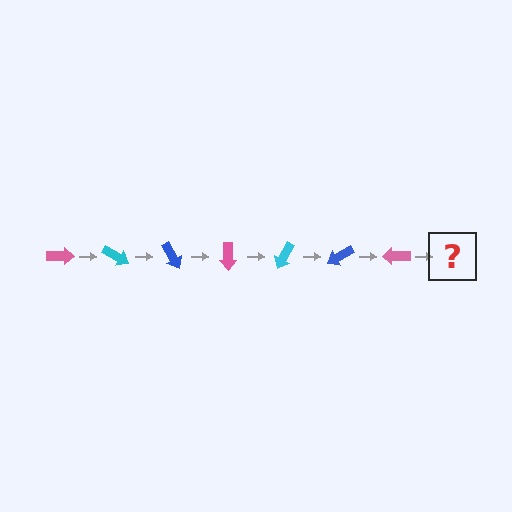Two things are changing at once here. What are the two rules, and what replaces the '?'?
The two rules are that it rotates 30 degrees each step and the color cycles through pink, cyan, and blue. The '?' should be a cyan arrow, rotated 210 degrees from the start.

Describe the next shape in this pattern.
It should be a cyan arrow, rotated 210 degrees from the start.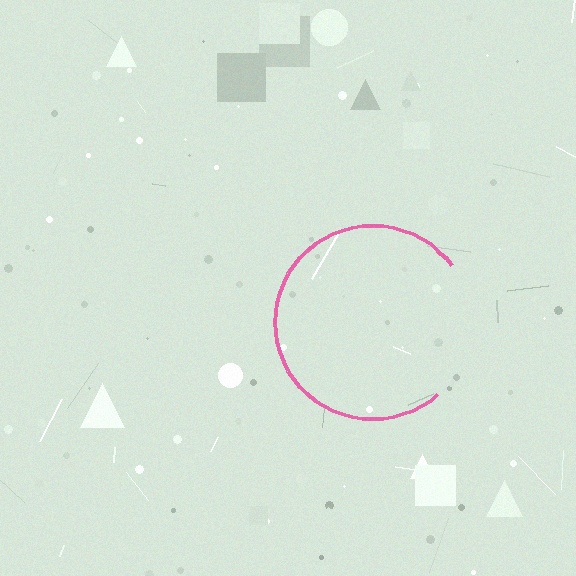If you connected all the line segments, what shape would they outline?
They would outline a circle.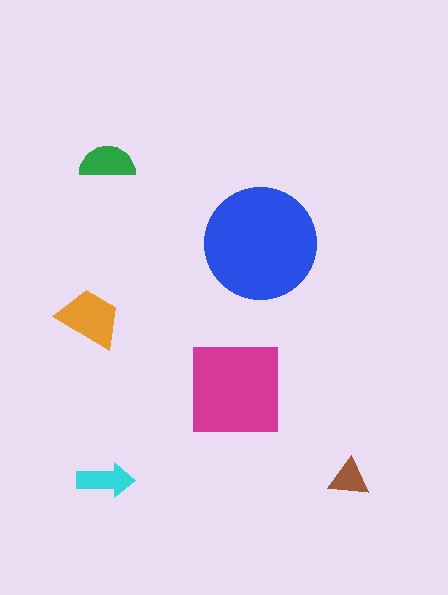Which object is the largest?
The blue circle.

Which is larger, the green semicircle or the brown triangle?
The green semicircle.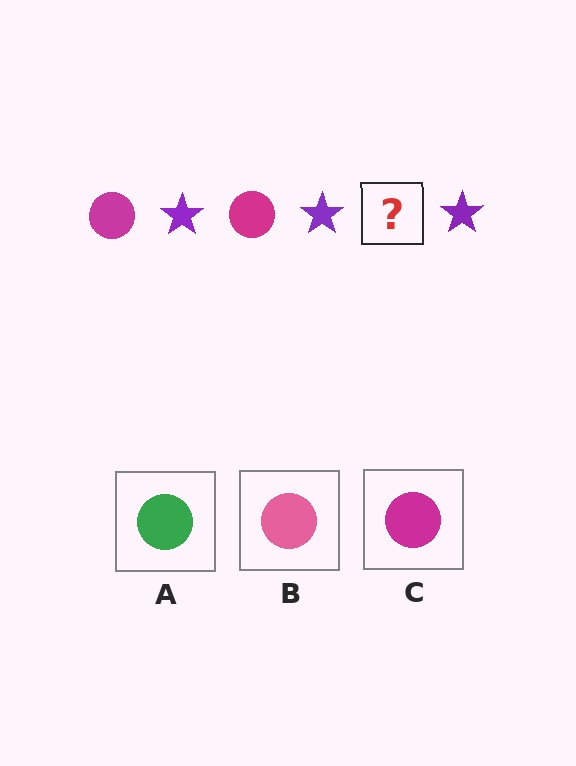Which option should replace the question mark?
Option C.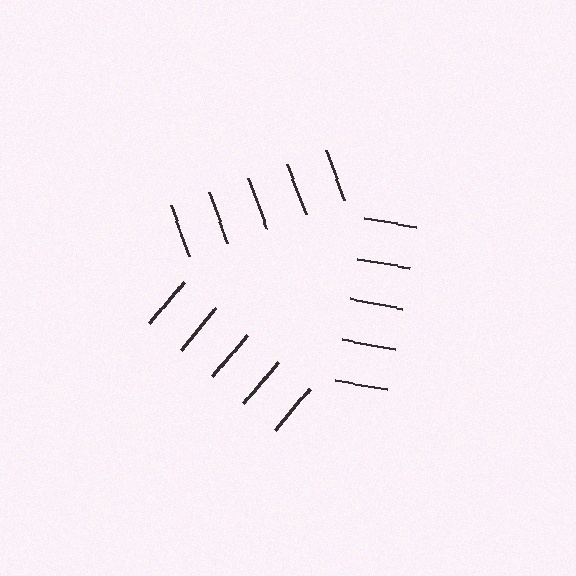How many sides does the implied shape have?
3 sides — the line-ends trace a triangle.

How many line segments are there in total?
15 — 5 along each of the 3 edges.